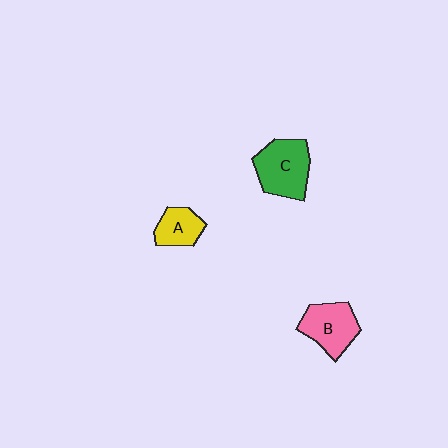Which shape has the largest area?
Shape C (green).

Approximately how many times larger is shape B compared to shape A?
Approximately 1.5 times.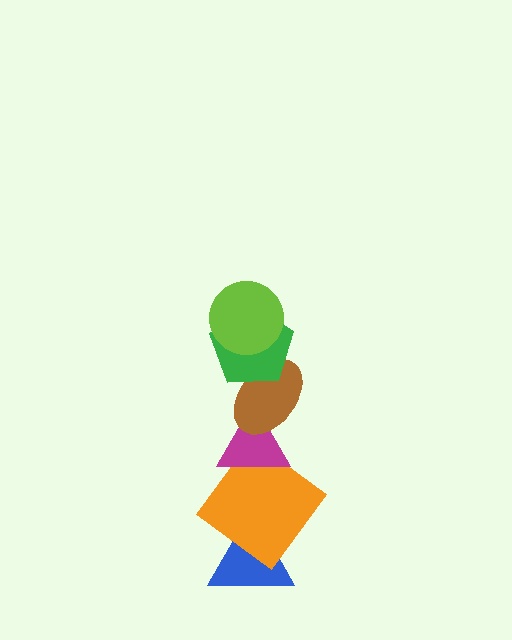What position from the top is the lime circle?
The lime circle is 1st from the top.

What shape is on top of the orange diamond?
The magenta triangle is on top of the orange diamond.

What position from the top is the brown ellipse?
The brown ellipse is 3rd from the top.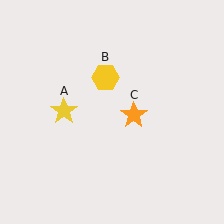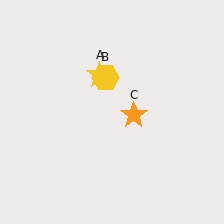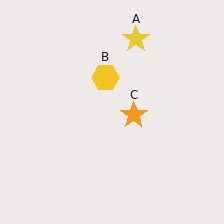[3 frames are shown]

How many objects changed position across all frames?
1 object changed position: yellow star (object A).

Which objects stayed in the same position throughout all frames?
Yellow hexagon (object B) and orange star (object C) remained stationary.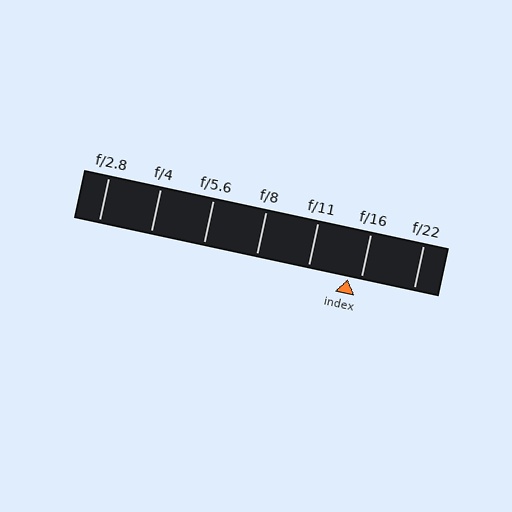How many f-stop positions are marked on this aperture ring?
There are 7 f-stop positions marked.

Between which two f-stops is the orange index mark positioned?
The index mark is between f/11 and f/16.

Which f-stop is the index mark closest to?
The index mark is closest to f/16.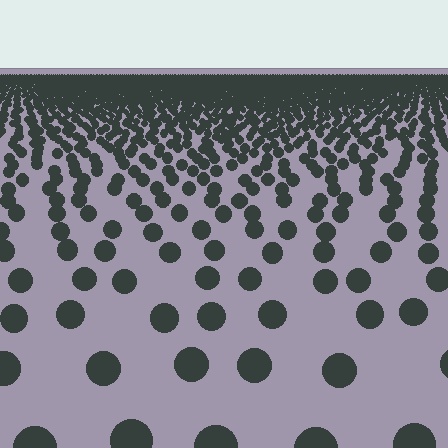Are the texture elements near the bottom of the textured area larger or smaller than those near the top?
Larger. Near the bottom, elements are closer to the viewer and appear at a bigger on-screen size.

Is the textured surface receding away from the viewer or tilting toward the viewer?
The surface is receding away from the viewer. Texture elements get smaller and denser toward the top.